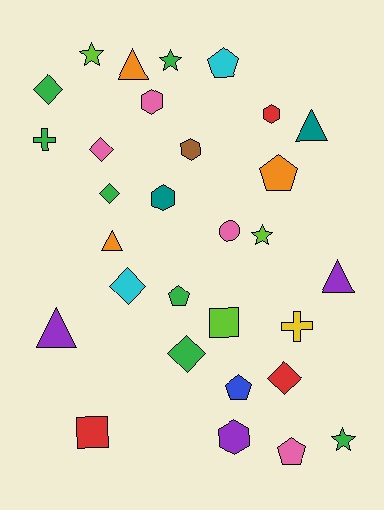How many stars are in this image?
There are 4 stars.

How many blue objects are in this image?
There is 1 blue object.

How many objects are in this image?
There are 30 objects.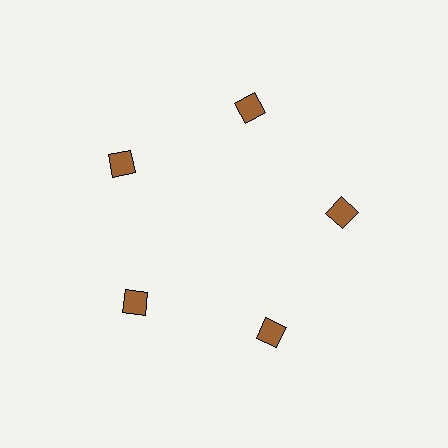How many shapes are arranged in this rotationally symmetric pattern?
There are 5 shapes, arranged in 5 groups of 1.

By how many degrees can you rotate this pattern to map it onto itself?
The pattern maps onto itself every 72 degrees of rotation.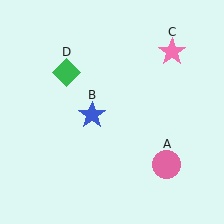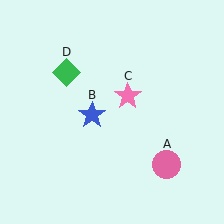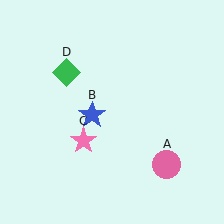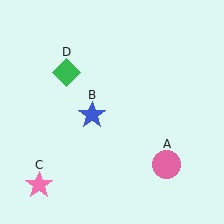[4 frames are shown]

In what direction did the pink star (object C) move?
The pink star (object C) moved down and to the left.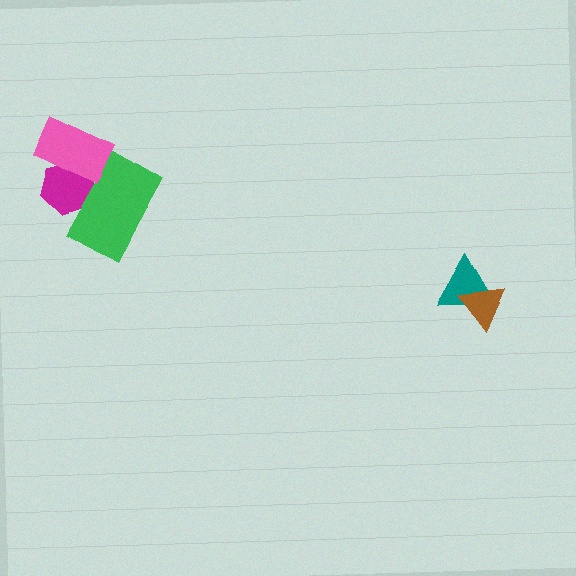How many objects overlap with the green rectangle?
2 objects overlap with the green rectangle.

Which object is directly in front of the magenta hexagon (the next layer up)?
The green rectangle is directly in front of the magenta hexagon.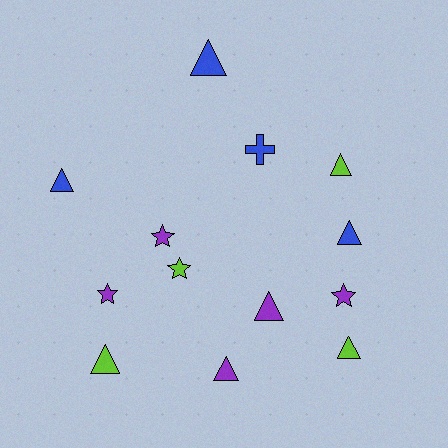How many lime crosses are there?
There are no lime crosses.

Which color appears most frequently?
Purple, with 5 objects.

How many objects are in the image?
There are 13 objects.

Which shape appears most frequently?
Triangle, with 8 objects.